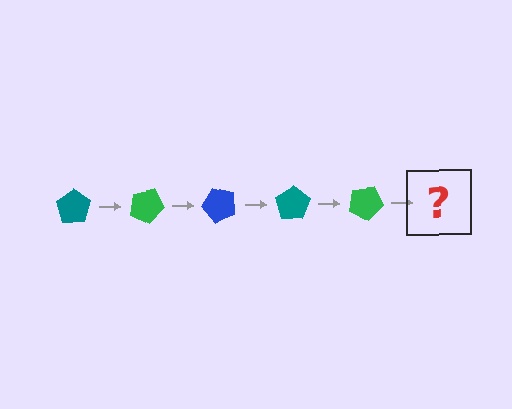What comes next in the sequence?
The next element should be a blue pentagon, rotated 125 degrees from the start.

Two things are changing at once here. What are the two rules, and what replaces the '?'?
The two rules are that it rotates 25 degrees each step and the color cycles through teal, green, and blue. The '?' should be a blue pentagon, rotated 125 degrees from the start.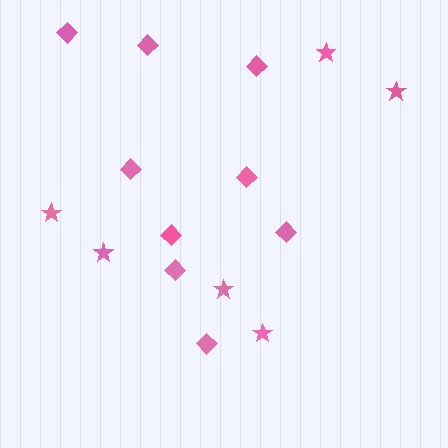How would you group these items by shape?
There are 2 groups: one group of stars (6) and one group of diamonds (9).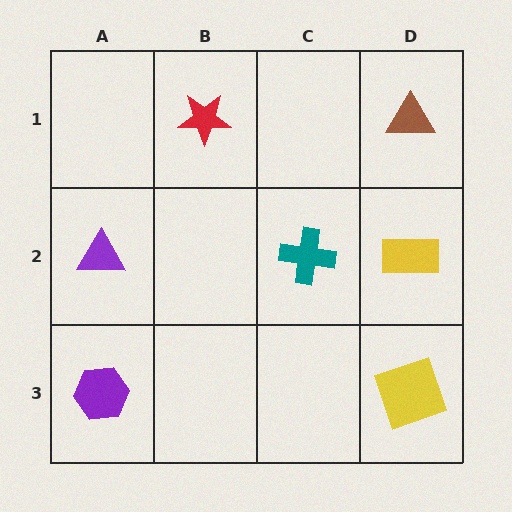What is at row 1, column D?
A brown triangle.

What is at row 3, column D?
A yellow square.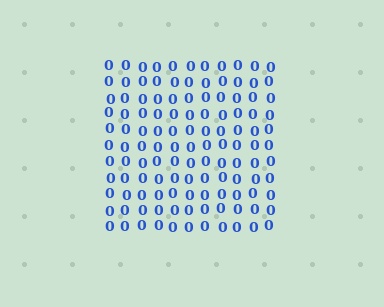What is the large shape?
The large shape is a square.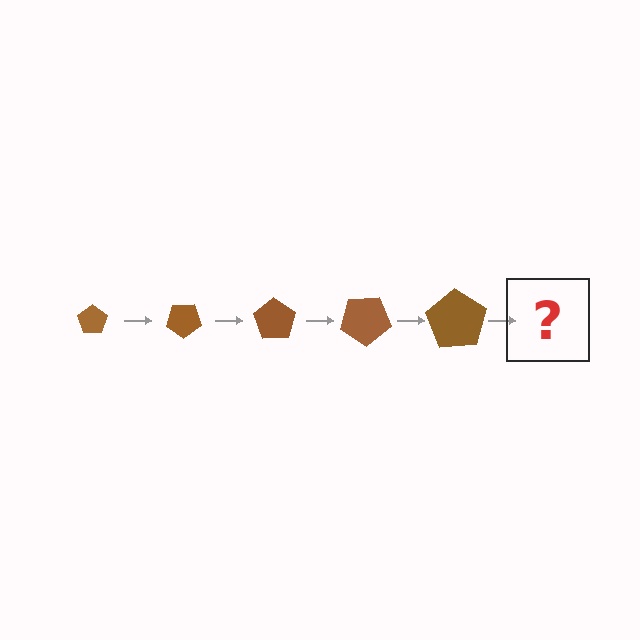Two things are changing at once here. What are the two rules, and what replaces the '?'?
The two rules are that the pentagon grows larger each step and it rotates 35 degrees each step. The '?' should be a pentagon, larger than the previous one and rotated 175 degrees from the start.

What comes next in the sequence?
The next element should be a pentagon, larger than the previous one and rotated 175 degrees from the start.